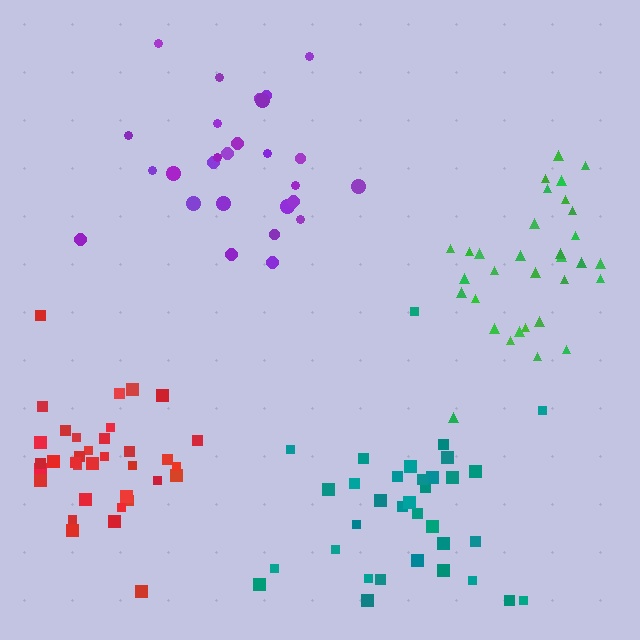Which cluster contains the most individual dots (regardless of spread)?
Red (35).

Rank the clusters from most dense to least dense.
red, green, teal, purple.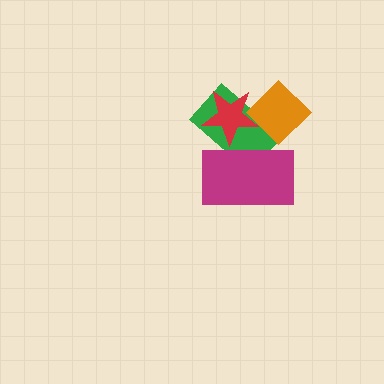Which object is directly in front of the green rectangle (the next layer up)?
The red star is directly in front of the green rectangle.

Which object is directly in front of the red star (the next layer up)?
The orange diamond is directly in front of the red star.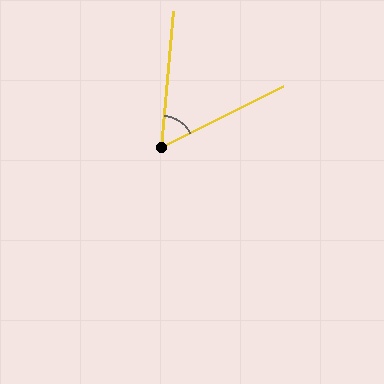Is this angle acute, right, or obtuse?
It is acute.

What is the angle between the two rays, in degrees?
Approximately 58 degrees.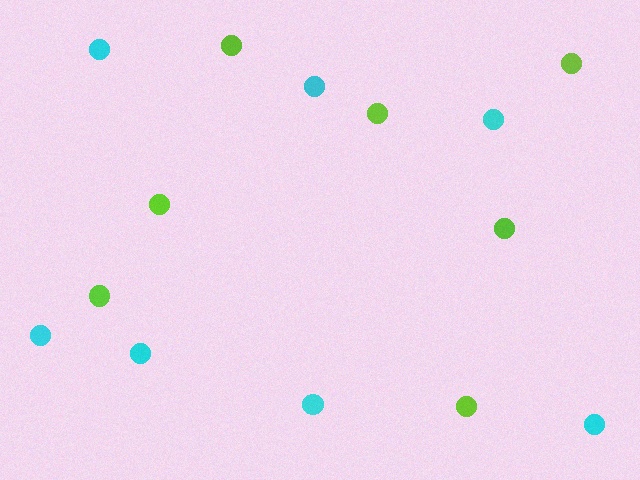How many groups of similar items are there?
There are 2 groups: one group of lime circles (7) and one group of cyan circles (7).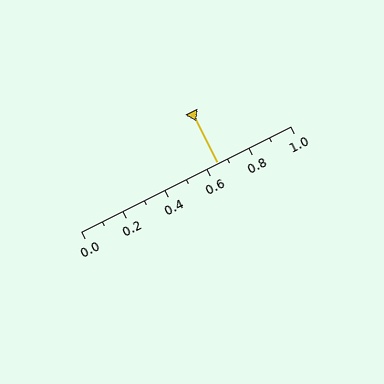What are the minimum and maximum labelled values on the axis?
The axis runs from 0.0 to 1.0.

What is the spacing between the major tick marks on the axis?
The major ticks are spaced 0.2 apart.